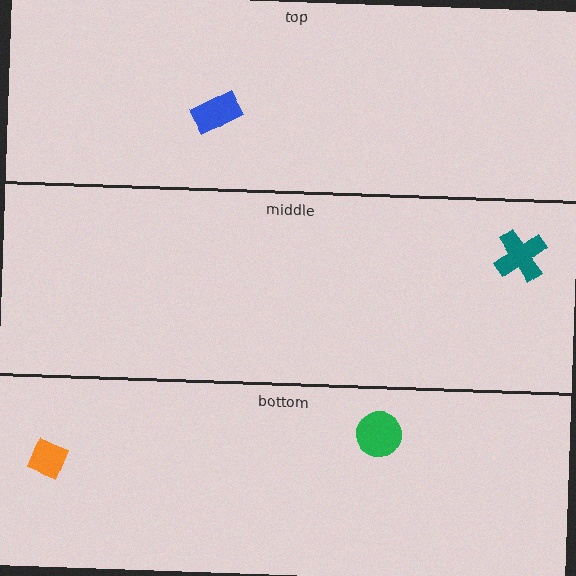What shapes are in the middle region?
The teal cross.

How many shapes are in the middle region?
1.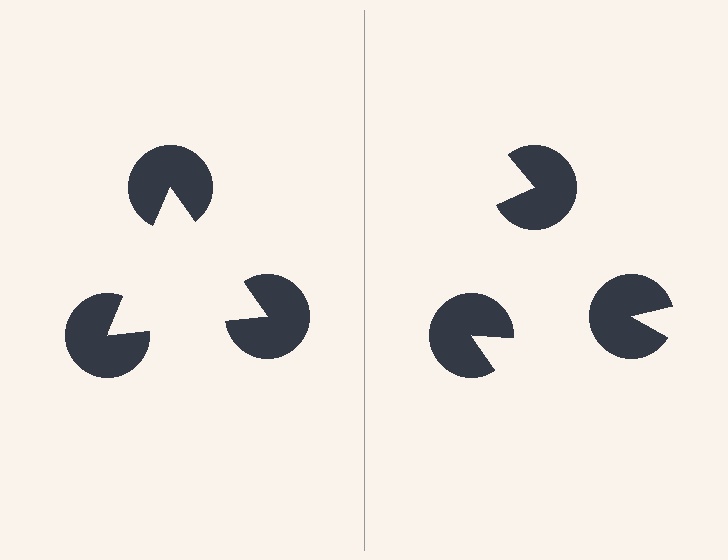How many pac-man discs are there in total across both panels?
6 — 3 on each side.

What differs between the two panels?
The pac-man discs are positioned identically on both sides; only the wedge orientations differ. On the left they align to a triangle; on the right they are misaligned.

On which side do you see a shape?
An illusory triangle appears on the left side. On the right side the wedge cuts are rotated, so no coherent shape forms.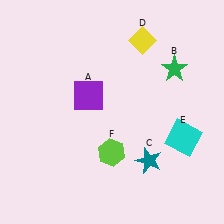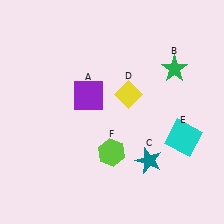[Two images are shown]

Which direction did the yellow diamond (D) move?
The yellow diamond (D) moved down.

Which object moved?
The yellow diamond (D) moved down.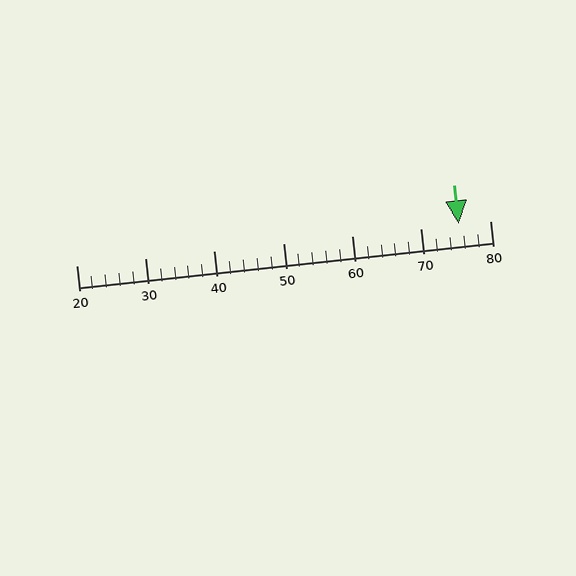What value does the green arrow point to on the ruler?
The green arrow points to approximately 75.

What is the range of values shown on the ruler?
The ruler shows values from 20 to 80.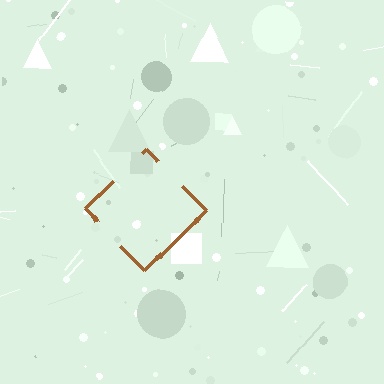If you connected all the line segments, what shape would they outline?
They would outline a diamond.